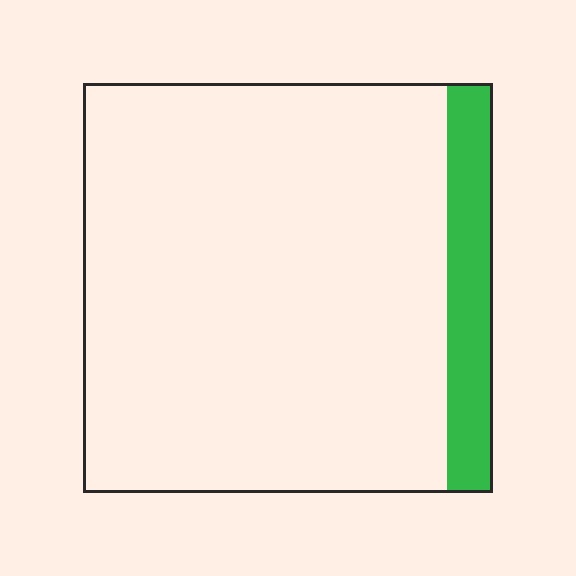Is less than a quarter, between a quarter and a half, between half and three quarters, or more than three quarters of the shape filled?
Less than a quarter.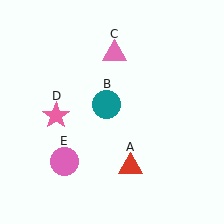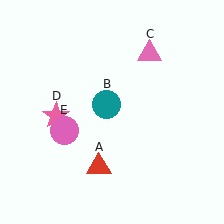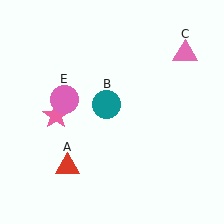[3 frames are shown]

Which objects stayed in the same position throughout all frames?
Teal circle (object B) and pink star (object D) remained stationary.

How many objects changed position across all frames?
3 objects changed position: red triangle (object A), pink triangle (object C), pink circle (object E).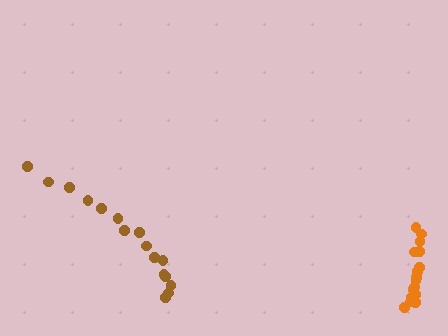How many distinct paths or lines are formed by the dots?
There are 2 distinct paths.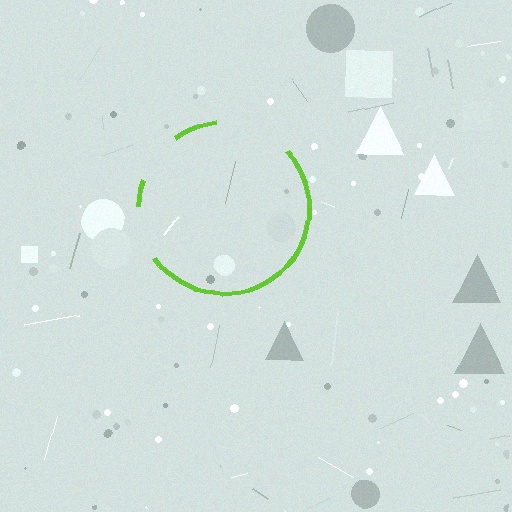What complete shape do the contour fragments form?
The contour fragments form a circle.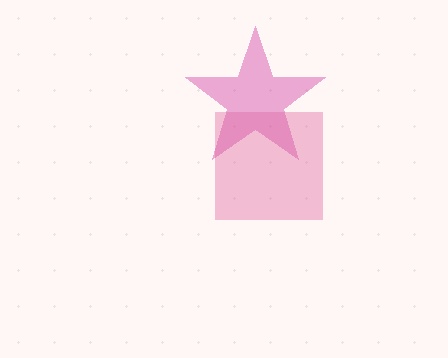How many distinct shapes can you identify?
There are 2 distinct shapes: a magenta star, a pink square.